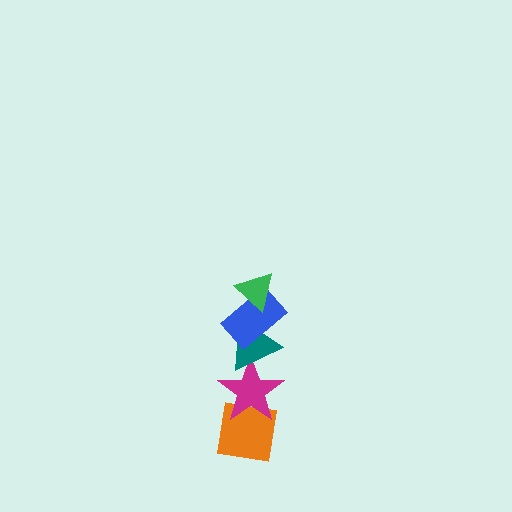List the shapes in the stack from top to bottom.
From top to bottom: the green triangle, the blue rectangle, the teal triangle, the magenta star, the orange square.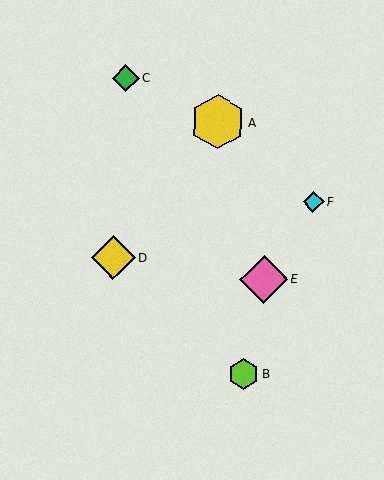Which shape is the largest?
The yellow hexagon (labeled A) is the largest.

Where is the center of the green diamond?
The center of the green diamond is at (126, 78).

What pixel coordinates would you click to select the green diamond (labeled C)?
Click at (126, 78) to select the green diamond C.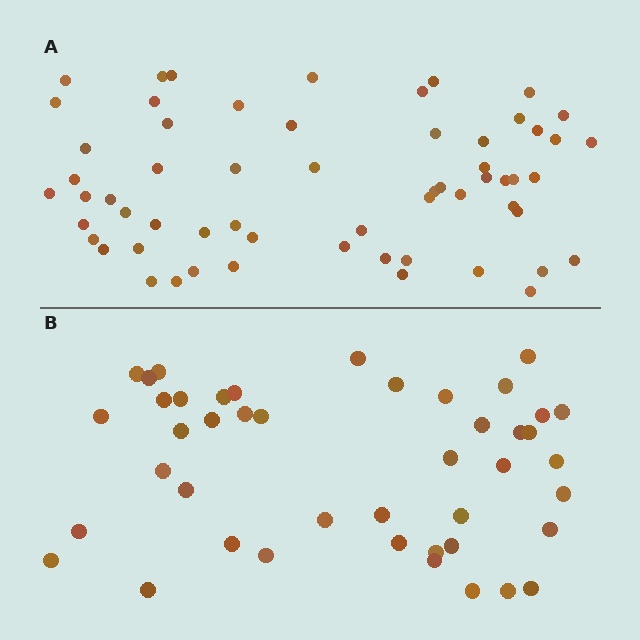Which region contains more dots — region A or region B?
Region A (the top region) has more dots.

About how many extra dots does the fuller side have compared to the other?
Region A has approximately 15 more dots than region B.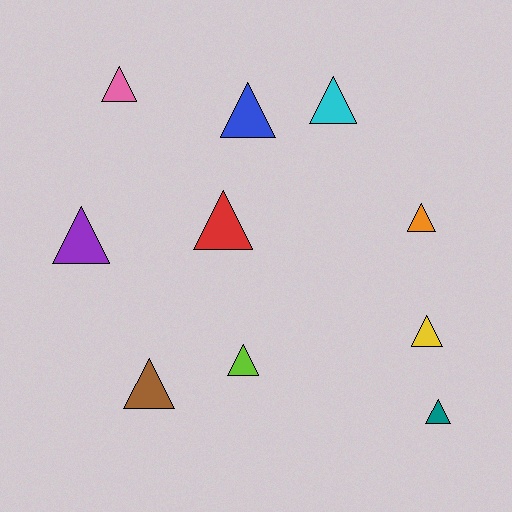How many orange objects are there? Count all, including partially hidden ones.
There is 1 orange object.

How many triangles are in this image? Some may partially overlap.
There are 10 triangles.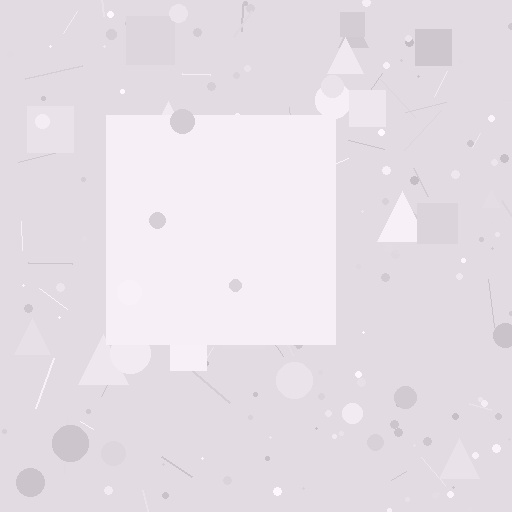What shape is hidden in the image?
A square is hidden in the image.